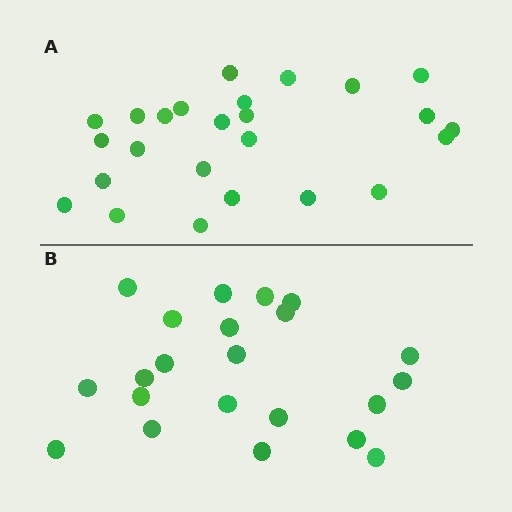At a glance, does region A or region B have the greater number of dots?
Region A (the top region) has more dots.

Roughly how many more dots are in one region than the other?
Region A has just a few more — roughly 2 or 3 more dots than region B.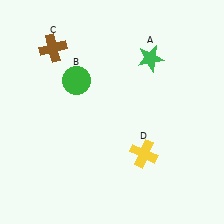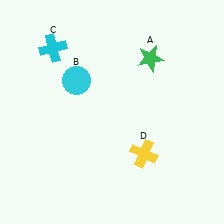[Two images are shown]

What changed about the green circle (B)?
In Image 1, B is green. In Image 2, it changed to cyan.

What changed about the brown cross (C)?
In Image 1, C is brown. In Image 2, it changed to cyan.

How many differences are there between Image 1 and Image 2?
There are 2 differences between the two images.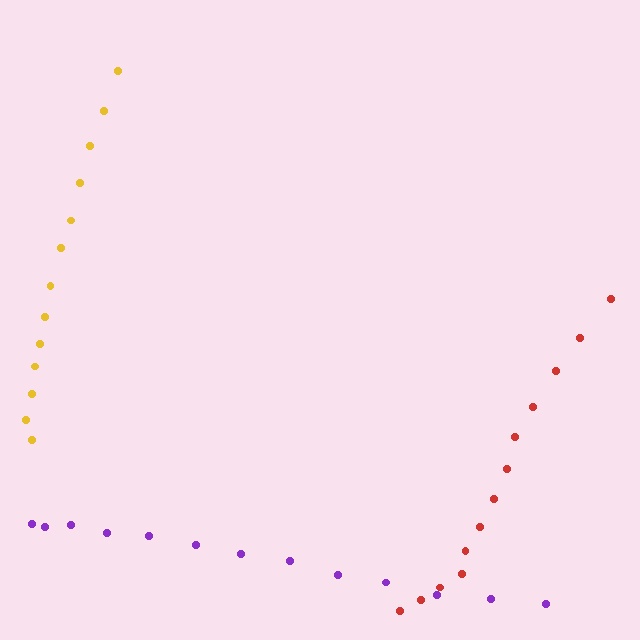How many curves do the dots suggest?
There are 3 distinct paths.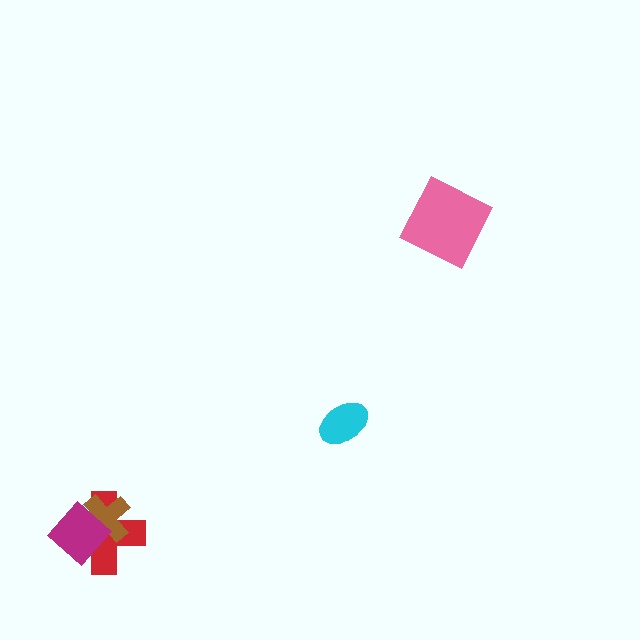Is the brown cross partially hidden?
Yes, it is partially covered by another shape.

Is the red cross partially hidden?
Yes, it is partially covered by another shape.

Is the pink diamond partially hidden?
No, no other shape covers it.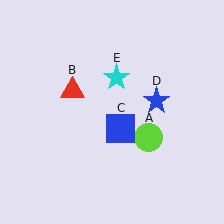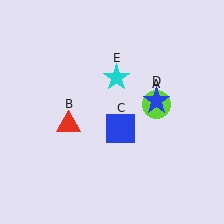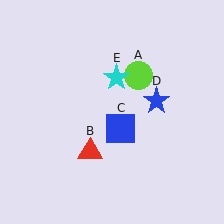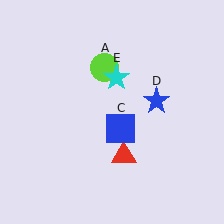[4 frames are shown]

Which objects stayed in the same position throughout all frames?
Blue square (object C) and blue star (object D) and cyan star (object E) remained stationary.